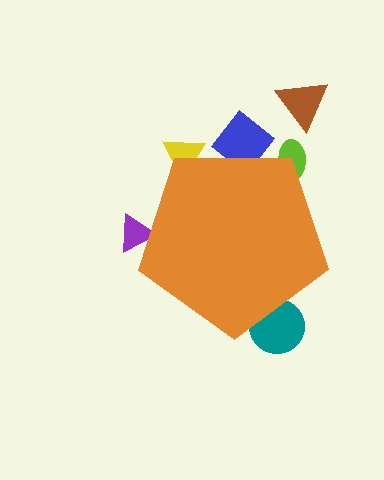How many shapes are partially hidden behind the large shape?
5 shapes are partially hidden.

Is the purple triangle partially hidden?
Yes, the purple triangle is partially hidden behind the orange pentagon.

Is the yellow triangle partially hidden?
Yes, the yellow triangle is partially hidden behind the orange pentagon.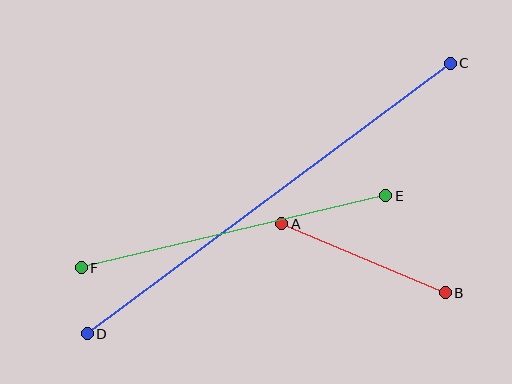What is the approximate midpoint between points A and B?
The midpoint is at approximately (363, 258) pixels.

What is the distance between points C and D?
The distance is approximately 452 pixels.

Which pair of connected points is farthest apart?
Points C and D are farthest apart.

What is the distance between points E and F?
The distance is approximately 313 pixels.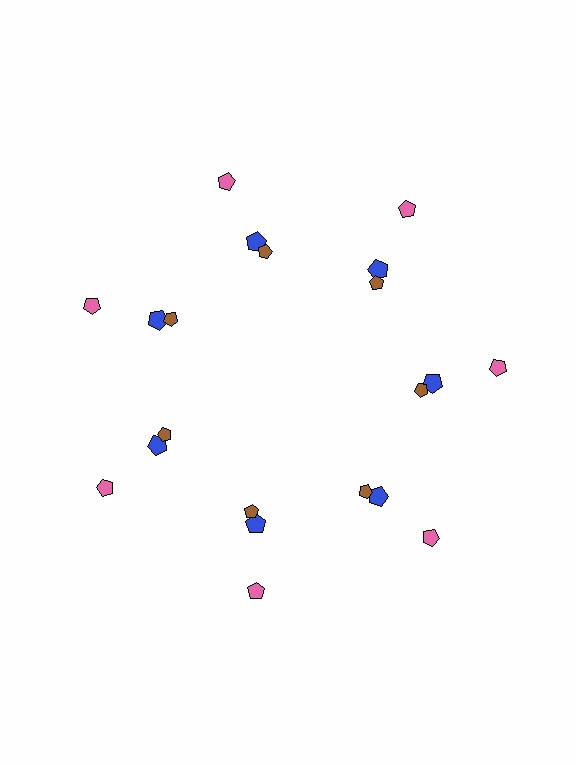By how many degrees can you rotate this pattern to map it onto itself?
The pattern maps onto itself every 51 degrees of rotation.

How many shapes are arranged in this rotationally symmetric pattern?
There are 21 shapes, arranged in 7 groups of 3.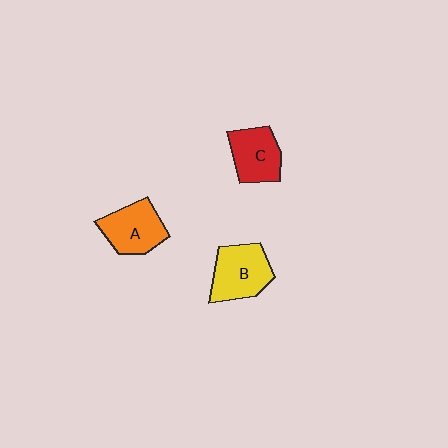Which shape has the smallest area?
Shape C (red).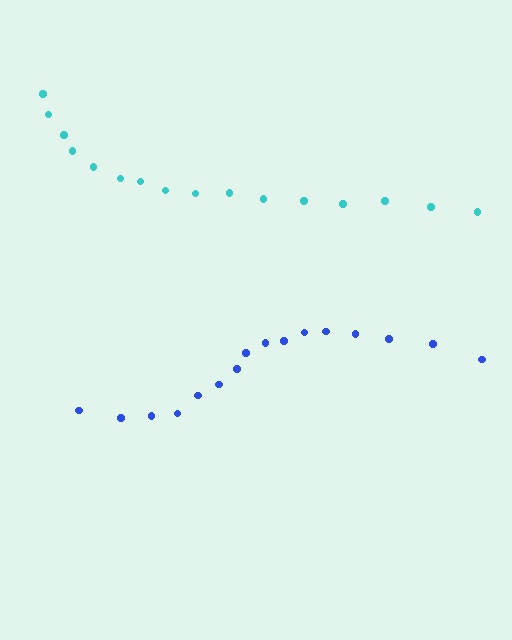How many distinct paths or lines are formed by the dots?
There are 2 distinct paths.